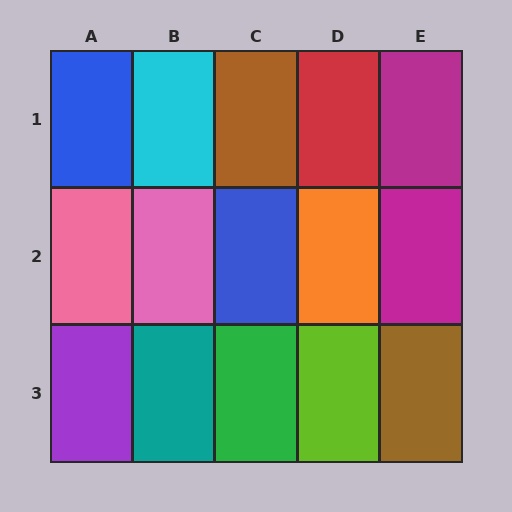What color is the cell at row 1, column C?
Brown.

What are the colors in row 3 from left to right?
Purple, teal, green, lime, brown.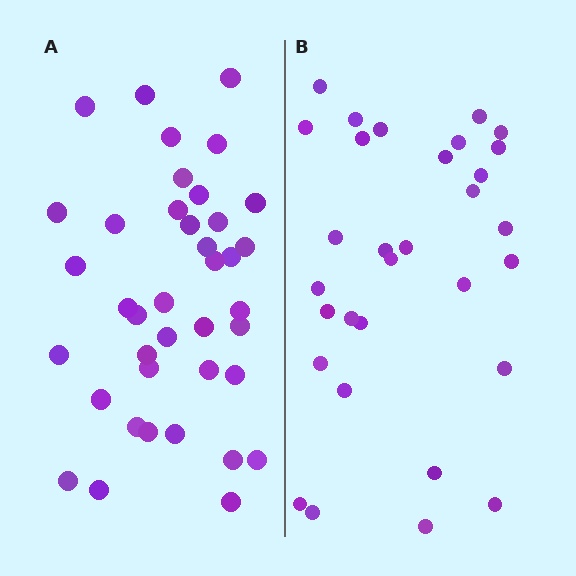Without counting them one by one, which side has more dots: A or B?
Region A (the left region) has more dots.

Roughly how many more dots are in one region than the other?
Region A has roughly 8 or so more dots than region B.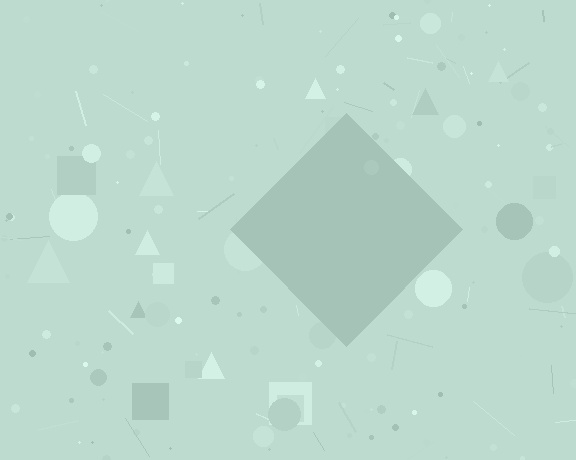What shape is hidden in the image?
A diamond is hidden in the image.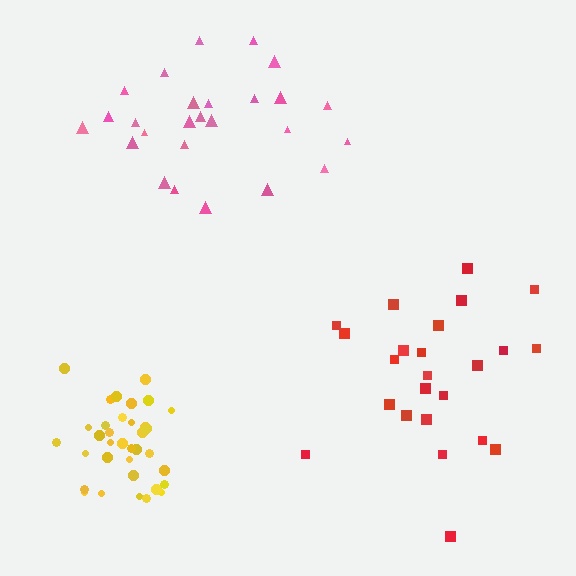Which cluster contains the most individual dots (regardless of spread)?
Yellow (35).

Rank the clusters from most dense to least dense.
yellow, red, pink.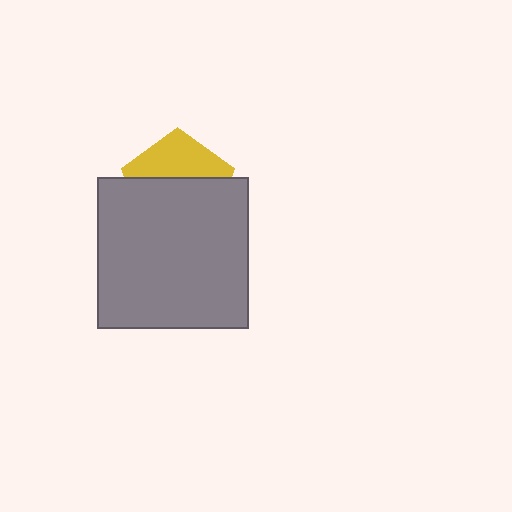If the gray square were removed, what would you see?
You would see the complete yellow pentagon.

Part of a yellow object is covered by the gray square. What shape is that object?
It is a pentagon.